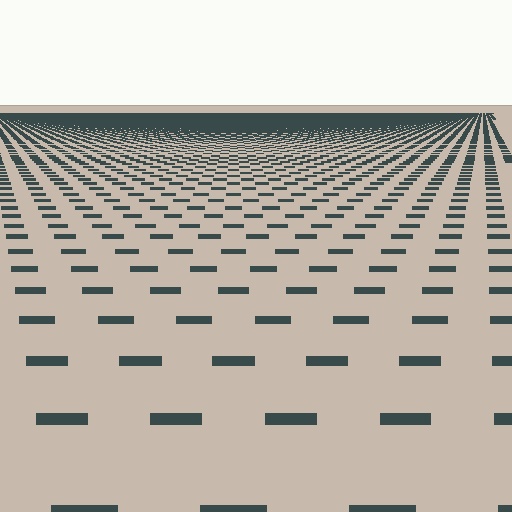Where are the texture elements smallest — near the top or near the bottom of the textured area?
Near the top.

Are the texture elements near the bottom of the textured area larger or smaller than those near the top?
Larger. Near the bottom, elements are closer to the viewer and appear at a bigger on-screen size.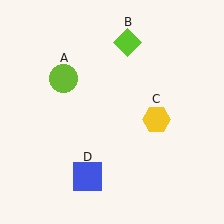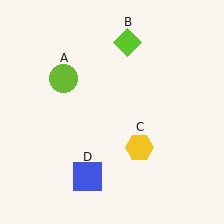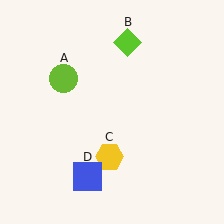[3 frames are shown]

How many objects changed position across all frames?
1 object changed position: yellow hexagon (object C).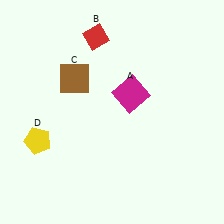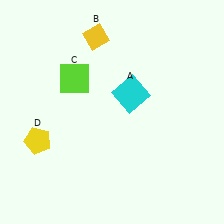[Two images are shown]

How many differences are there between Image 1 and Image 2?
There are 3 differences between the two images.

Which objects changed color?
A changed from magenta to cyan. B changed from red to yellow. C changed from brown to lime.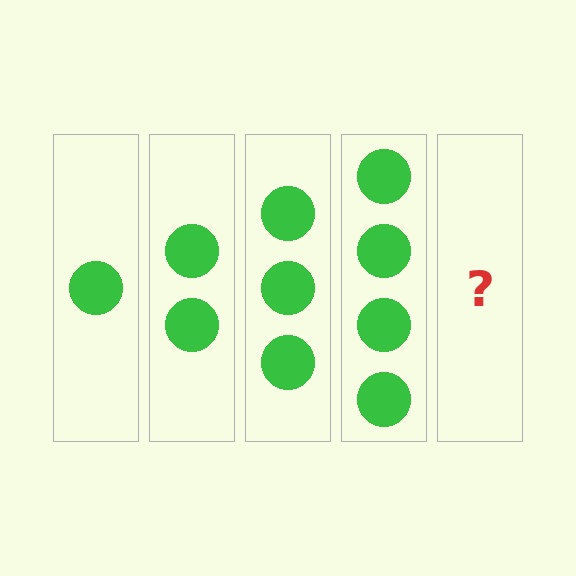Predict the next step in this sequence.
The next step is 5 circles.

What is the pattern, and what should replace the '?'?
The pattern is that each step adds one more circle. The '?' should be 5 circles.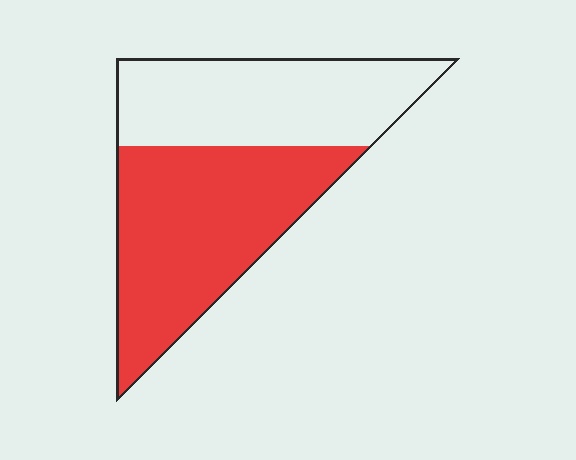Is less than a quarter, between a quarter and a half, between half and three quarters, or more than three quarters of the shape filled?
Between half and three quarters.